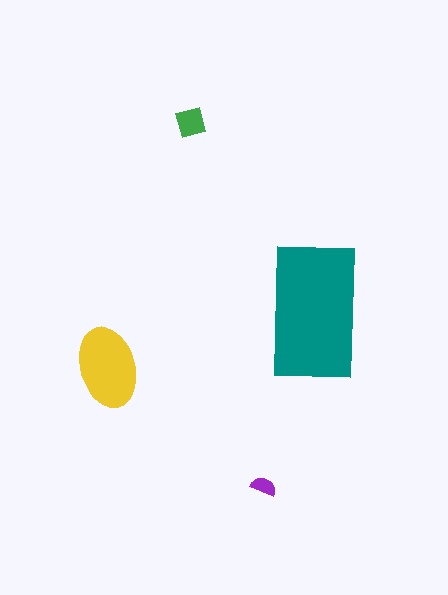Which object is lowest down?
The purple semicircle is bottommost.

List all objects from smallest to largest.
The purple semicircle, the green square, the yellow ellipse, the teal rectangle.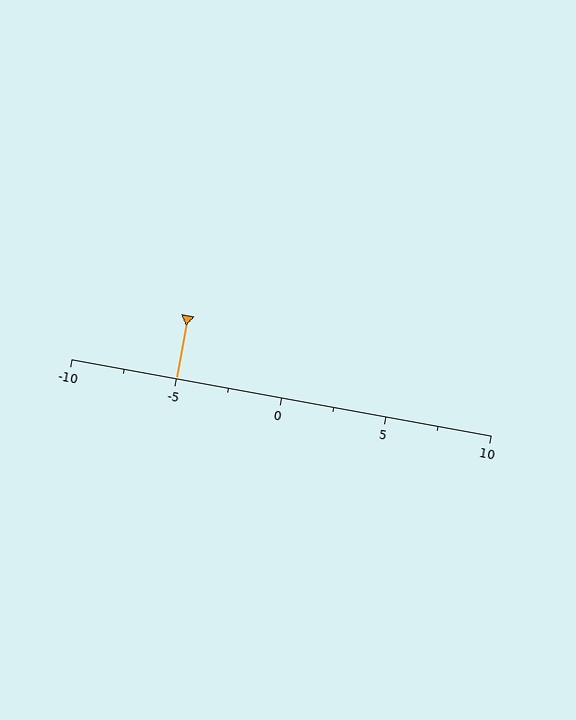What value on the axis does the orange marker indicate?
The marker indicates approximately -5.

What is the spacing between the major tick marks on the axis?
The major ticks are spaced 5 apart.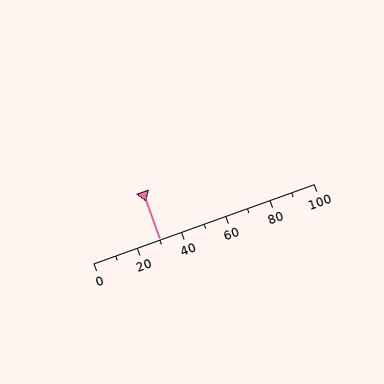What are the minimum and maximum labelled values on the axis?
The axis runs from 0 to 100.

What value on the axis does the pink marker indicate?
The marker indicates approximately 30.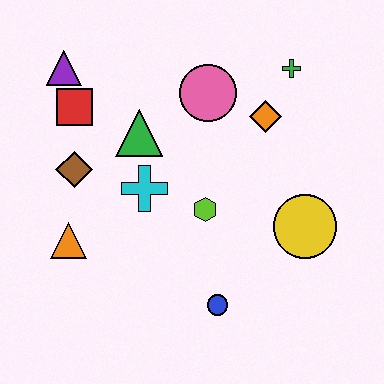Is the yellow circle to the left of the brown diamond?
No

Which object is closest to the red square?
The purple triangle is closest to the red square.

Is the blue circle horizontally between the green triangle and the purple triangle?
No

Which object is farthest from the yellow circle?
The purple triangle is farthest from the yellow circle.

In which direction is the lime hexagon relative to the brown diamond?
The lime hexagon is to the right of the brown diamond.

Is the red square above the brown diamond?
Yes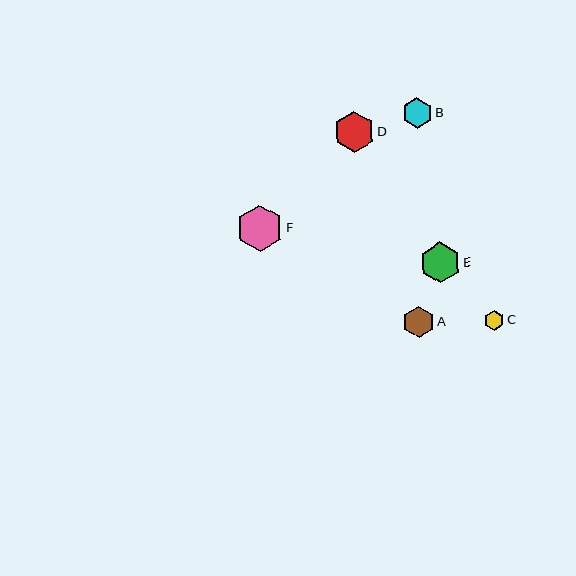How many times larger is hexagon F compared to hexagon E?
Hexagon F is approximately 1.1 times the size of hexagon E.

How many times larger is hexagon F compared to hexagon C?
Hexagon F is approximately 2.4 times the size of hexagon C.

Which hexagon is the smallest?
Hexagon C is the smallest with a size of approximately 19 pixels.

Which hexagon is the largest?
Hexagon F is the largest with a size of approximately 47 pixels.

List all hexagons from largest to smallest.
From largest to smallest: F, D, E, A, B, C.